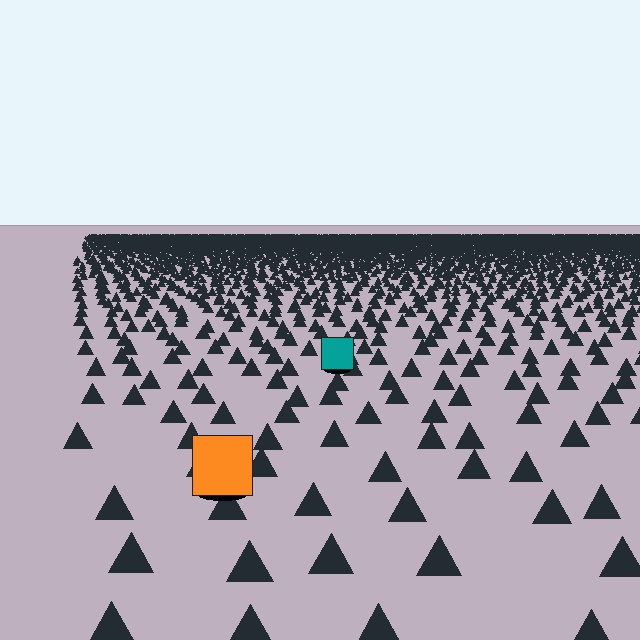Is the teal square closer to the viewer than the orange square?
No. The orange square is closer — you can tell from the texture gradient: the ground texture is coarser near it.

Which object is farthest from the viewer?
The teal square is farthest from the viewer. It appears smaller and the ground texture around it is denser.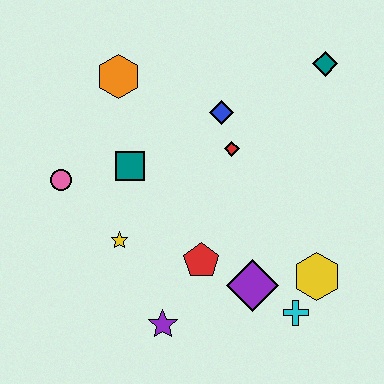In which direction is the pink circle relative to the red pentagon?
The pink circle is to the left of the red pentagon.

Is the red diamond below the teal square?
No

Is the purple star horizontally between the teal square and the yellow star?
No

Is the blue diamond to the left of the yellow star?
No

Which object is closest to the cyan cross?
The yellow hexagon is closest to the cyan cross.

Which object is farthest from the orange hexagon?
The cyan cross is farthest from the orange hexagon.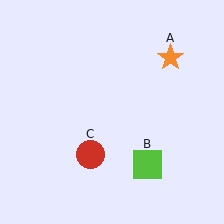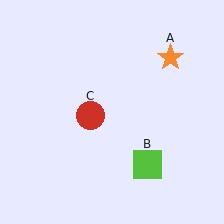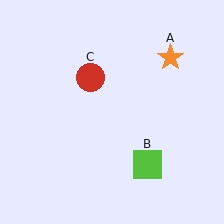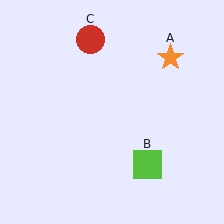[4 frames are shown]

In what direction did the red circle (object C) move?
The red circle (object C) moved up.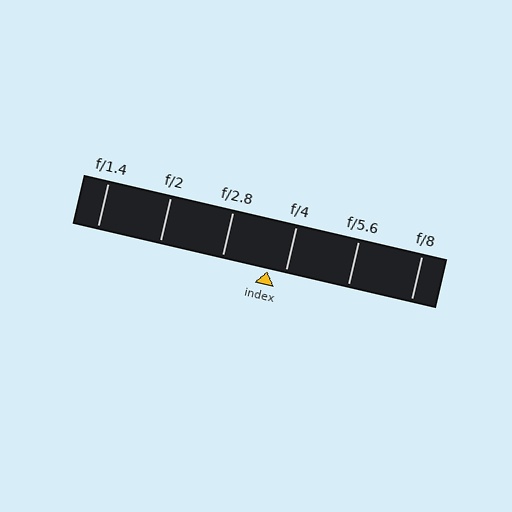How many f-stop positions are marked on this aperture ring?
There are 6 f-stop positions marked.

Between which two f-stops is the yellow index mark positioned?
The index mark is between f/2.8 and f/4.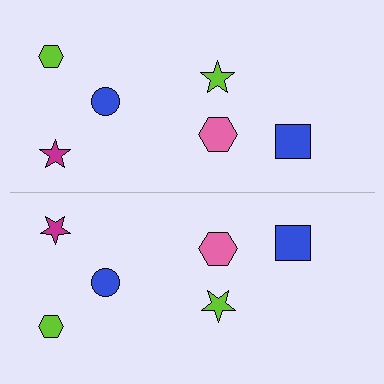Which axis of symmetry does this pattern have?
The pattern has a horizontal axis of symmetry running through the center of the image.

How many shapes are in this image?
There are 12 shapes in this image.